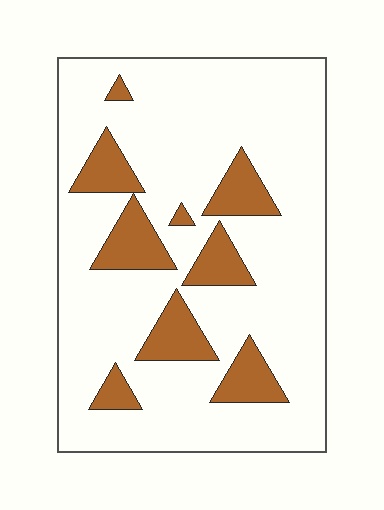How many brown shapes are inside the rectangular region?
9.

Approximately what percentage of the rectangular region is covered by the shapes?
Approximately 20%.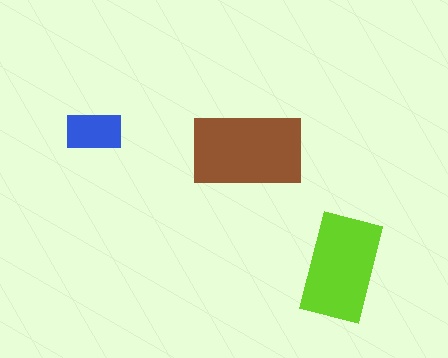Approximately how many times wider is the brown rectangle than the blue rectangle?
About 2 times wider.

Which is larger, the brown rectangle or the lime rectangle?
The brown one.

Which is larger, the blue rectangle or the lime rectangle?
The lime one.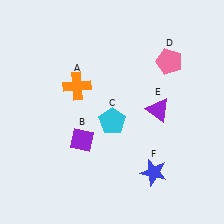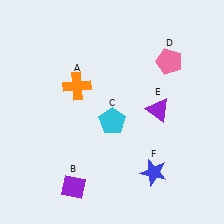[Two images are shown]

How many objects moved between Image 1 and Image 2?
1 object moved between the two images.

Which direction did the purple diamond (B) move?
The purple diamond (B) moved down.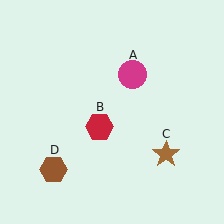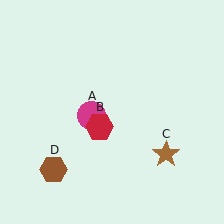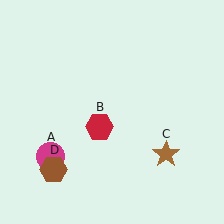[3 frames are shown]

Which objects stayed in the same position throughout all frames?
Red hexagon (object B) and brown star (object C) and brown hexagon (object D) remained stationary.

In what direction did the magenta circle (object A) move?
The magenta circle (object A) moved down and to the left.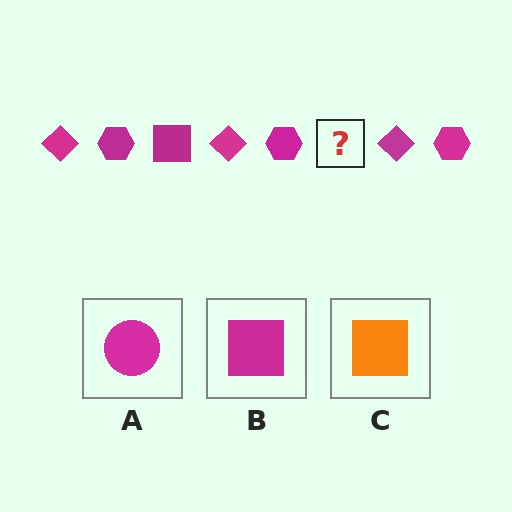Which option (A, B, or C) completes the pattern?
B.